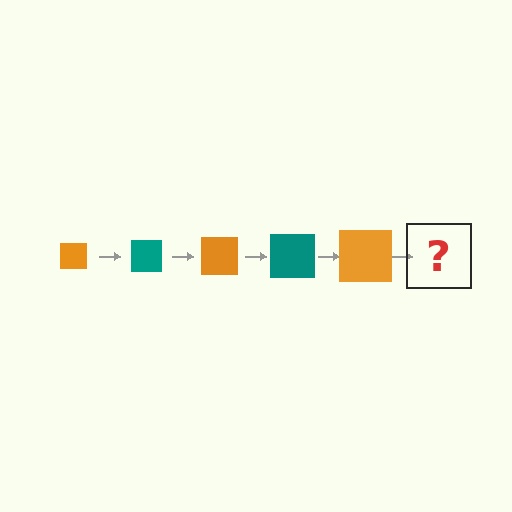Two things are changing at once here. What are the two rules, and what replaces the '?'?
The two rules are that the square grows larger each step and the color cycles through orange and teal. The '?' should be a teal square, larger than the previous one.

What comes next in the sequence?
The next element should be a teal square, larger than the previous one.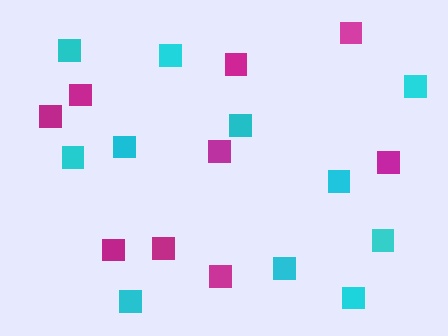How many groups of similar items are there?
There are 2 groups: one group of cyan squares (11) and one group of magenta squares (9).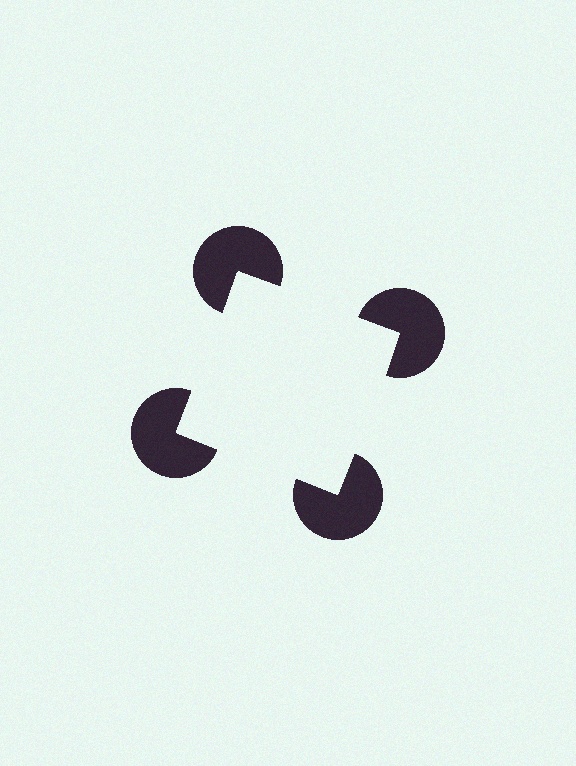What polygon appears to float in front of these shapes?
An illusory square — its edges are inferred from the aligned wedge cuts in the pac-man discs, not physically drawn.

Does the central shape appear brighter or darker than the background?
It typically appears slightly brighter than the background, even though no actual brightness change is drawn.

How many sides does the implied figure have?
4 sides.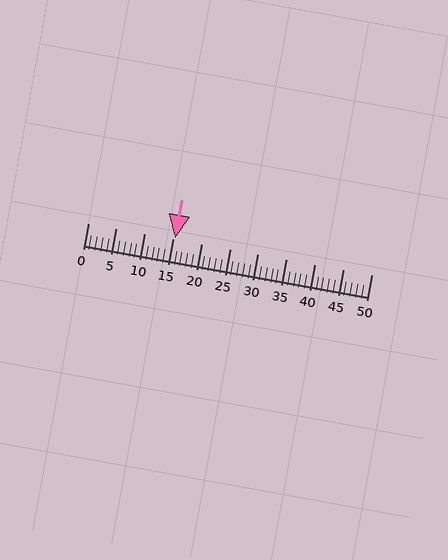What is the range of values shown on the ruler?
The ruler shows values from 0 to 50.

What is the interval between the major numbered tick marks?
The major tick marks are spaced 5 units apart.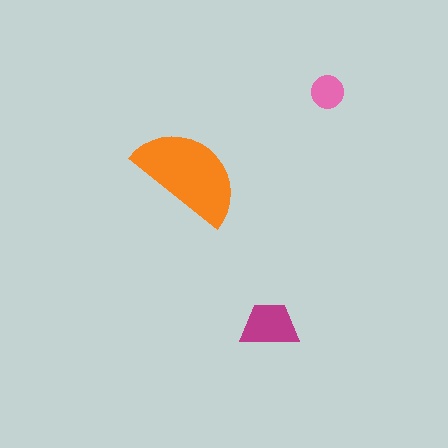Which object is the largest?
The orange semicircle.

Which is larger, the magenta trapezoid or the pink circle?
The magenta trapezoid.